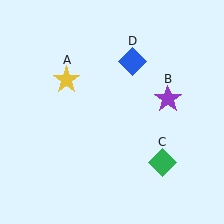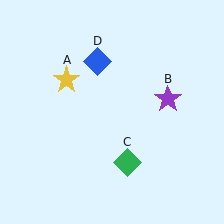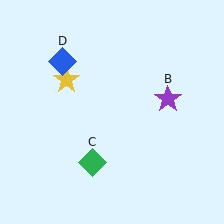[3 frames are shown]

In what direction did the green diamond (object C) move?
The green diamond (object C) moved left.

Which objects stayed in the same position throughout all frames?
Yellow star (object A) and purple star (object B) remained stationary.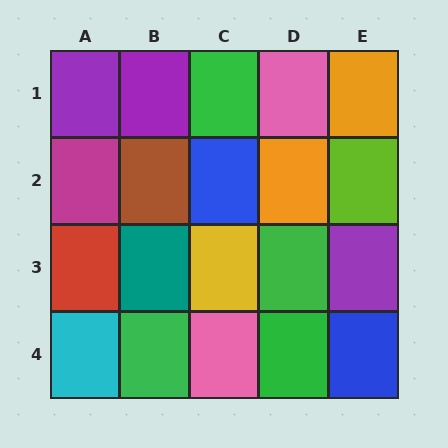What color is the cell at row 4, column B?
Green.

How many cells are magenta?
1 cell is magenta.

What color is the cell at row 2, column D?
Orange.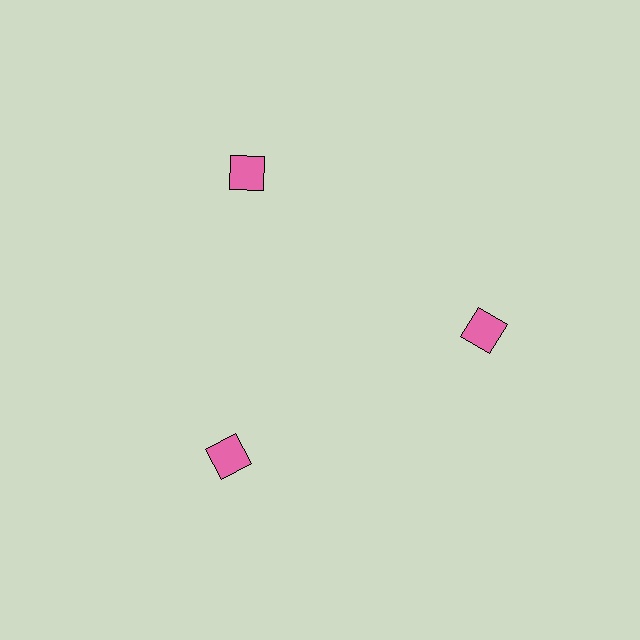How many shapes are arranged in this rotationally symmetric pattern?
There are 3 shapes, arranged in 3 groups of 1.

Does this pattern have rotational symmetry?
Yes, this pattern has 3-fold rotational symmetry. It looks the same after rotating 120 degrees around the center.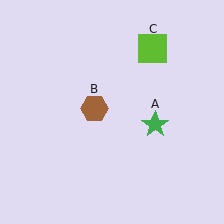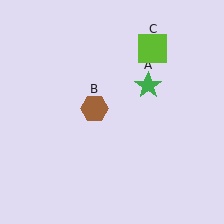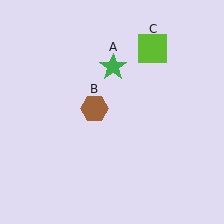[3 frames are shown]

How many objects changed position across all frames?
1 object changed position: green star (object A).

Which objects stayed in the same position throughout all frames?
Brown hexagon (object B) and lime square (object C) remained stationary.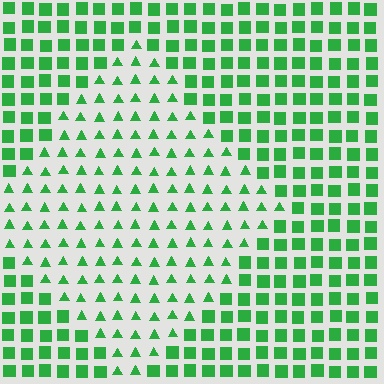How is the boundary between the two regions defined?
The boundary is defined by a change in element shape: triangles inside vs. squares outside. All elements share the same color and spacing.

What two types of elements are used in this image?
The image uses triangles inside the diamond region and squares outside it.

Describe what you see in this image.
The image is filled with small green elements arranged in a uniform grid. A diamond-shaped region contains triangles, while the surrounding area contains squares. The boundary is defined purely by the change in element shape.